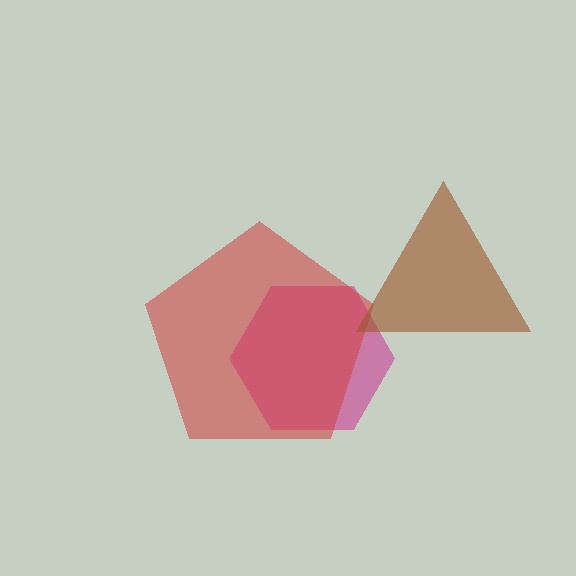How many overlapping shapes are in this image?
There are 3 overlapping shapes in the image.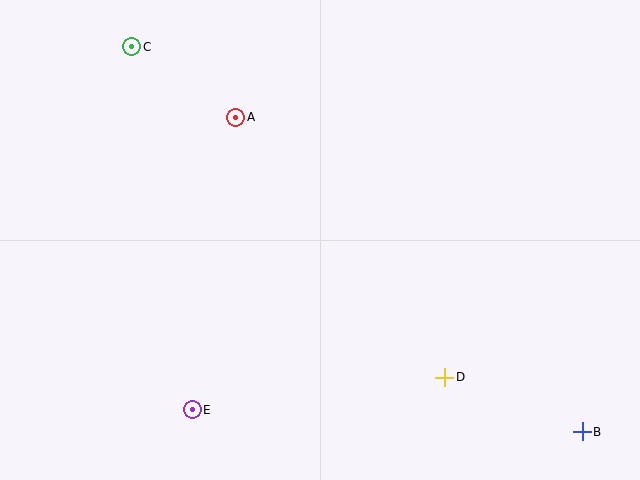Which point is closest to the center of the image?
Point A at (235, 117) is closest to the center.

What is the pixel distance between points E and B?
The distance between E and B is 391 pixels.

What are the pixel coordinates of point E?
Point E is at (192, 410).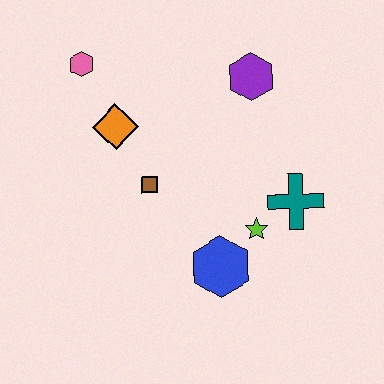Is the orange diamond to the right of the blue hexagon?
No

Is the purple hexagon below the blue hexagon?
No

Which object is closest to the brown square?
The orange diamond is closest to the brown square.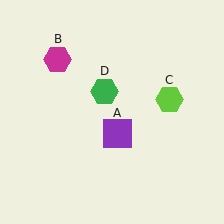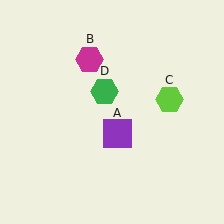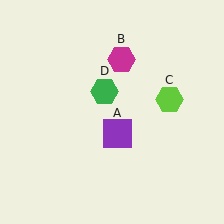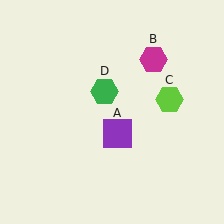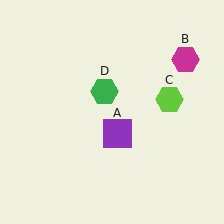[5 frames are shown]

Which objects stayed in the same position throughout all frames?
Purple square (object A) and lime hexagon (object C) and green hexagon (object D) remained stationary.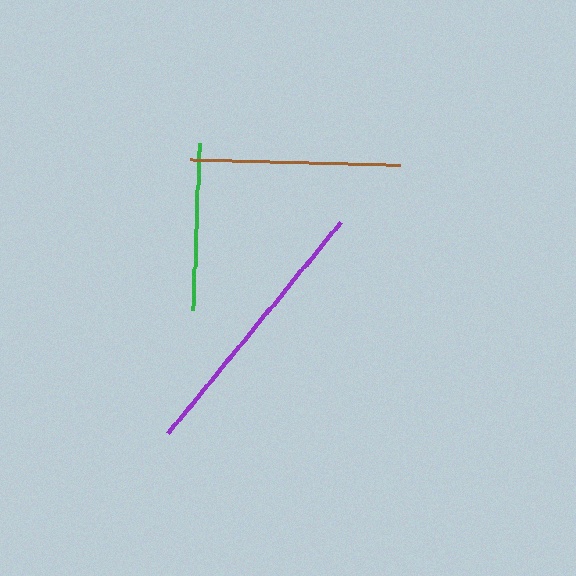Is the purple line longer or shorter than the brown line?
The purple line is longer than the brown line.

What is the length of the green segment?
The green segment is approximately 167 pixels long.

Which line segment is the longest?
The purple line is the longest at approximately 272 pixels.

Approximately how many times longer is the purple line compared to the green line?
The purple line is approximately 1.6 times the length of the green line.